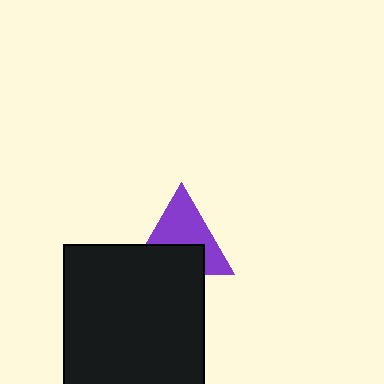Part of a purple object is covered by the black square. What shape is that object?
It is a triangle.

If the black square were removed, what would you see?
You would see the complete purple triangle.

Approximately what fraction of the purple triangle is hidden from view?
Roughly 43% of the purple triangle is hidden behind the black square.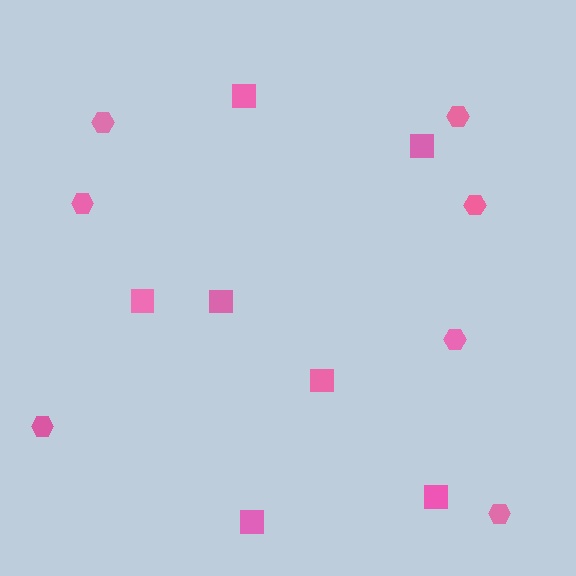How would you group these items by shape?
There are 2 groups: one group of squares (7) and one group of hexagons (7).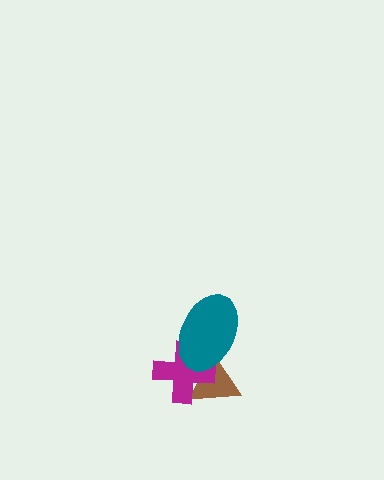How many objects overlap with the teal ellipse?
2 objects overlap with the teal ellipse.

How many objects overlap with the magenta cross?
2 objects overlap with the magenta cross.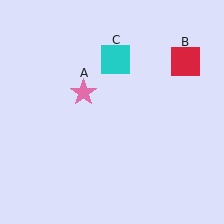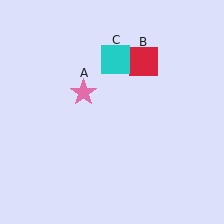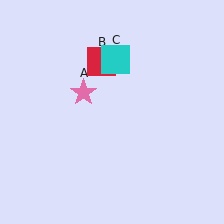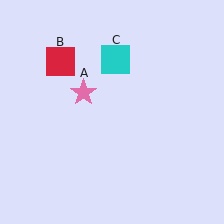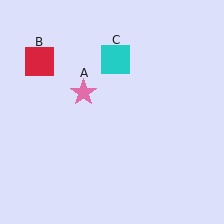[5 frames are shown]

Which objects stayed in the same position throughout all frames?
Pink star (object A) and cyan square (object C) remained stationary.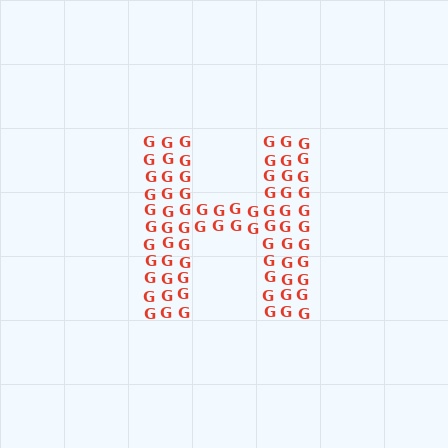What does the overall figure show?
The overall figure shows the letter H.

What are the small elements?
The small elements are letter G's.